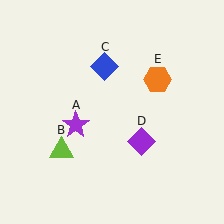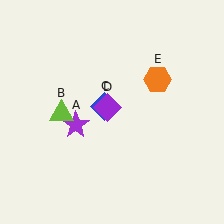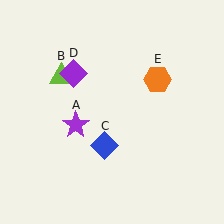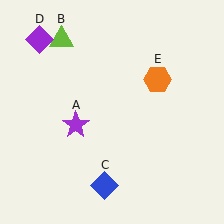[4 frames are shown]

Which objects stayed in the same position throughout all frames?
Purple star (object A) and orange hexagon (object E) remained stationary.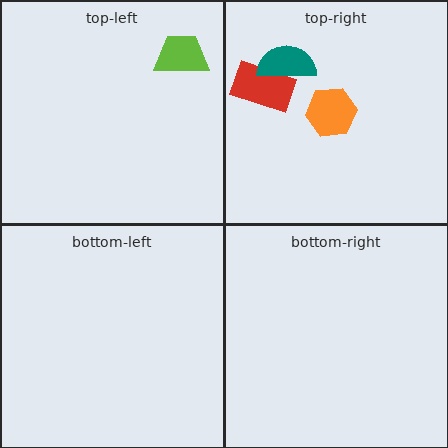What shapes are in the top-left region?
The lime trapezoid.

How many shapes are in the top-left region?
1.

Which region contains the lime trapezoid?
The top-left region.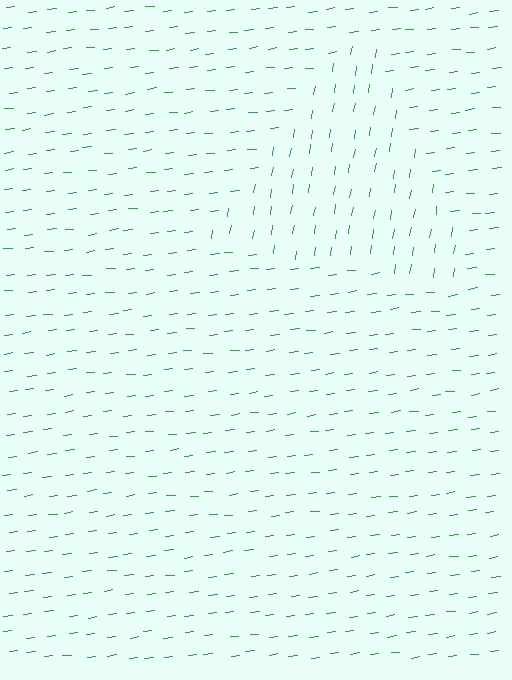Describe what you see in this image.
The image is filled with small green line segments. A triangle region in the image has lines oriented differently from the surrounding lines, creating a visible texture boundary.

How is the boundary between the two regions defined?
The boundary is defined purely by a change in line orientation (approximately 74 degrees difference). All lines are the same color and thickness.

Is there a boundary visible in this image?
Yes, there is a texture boundary formed by a change in line orientation.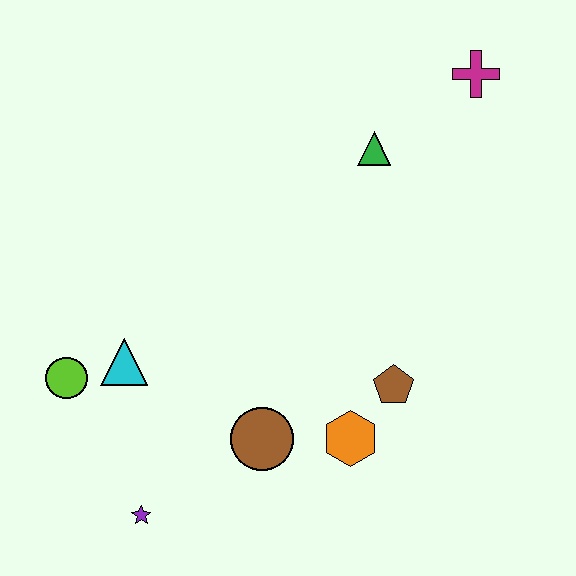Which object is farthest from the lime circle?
The magenta cross is farthest from the lime circle.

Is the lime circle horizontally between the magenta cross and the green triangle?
No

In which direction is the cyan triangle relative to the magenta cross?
The cyan triangle is to the left of the magenta cross.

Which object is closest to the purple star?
The brown circle is closest to the purple star.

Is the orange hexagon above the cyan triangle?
No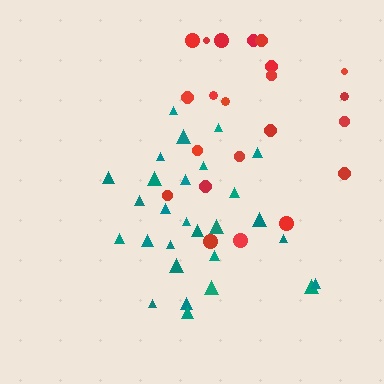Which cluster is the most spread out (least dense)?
Red.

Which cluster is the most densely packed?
Teal.